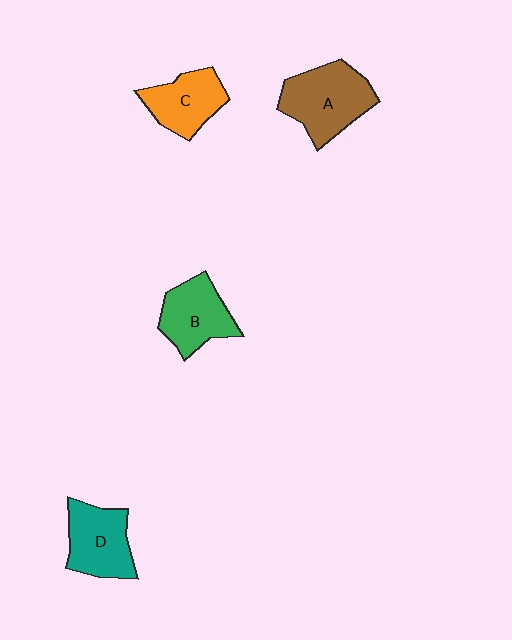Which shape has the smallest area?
Shape C (orange).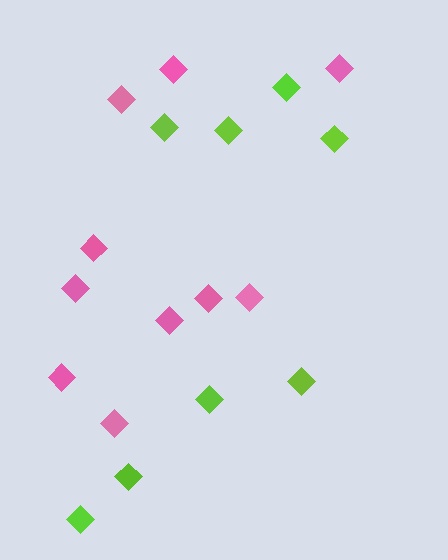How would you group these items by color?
There are 2 groups: one group of pink diamonds (10) and one group of lime diamonds (8).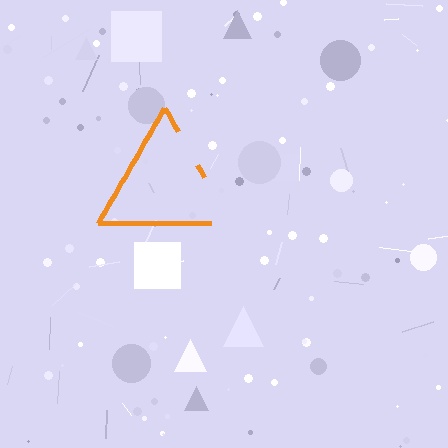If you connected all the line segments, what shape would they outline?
They would outline a triangle.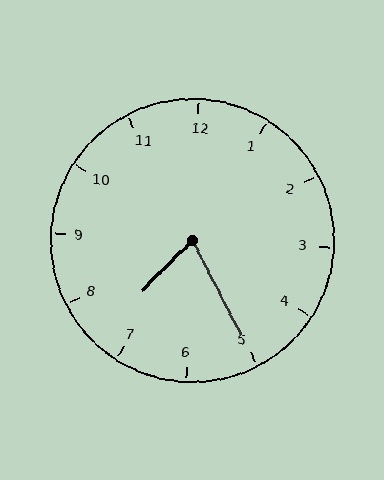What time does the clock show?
7:25.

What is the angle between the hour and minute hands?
Approximately 72 degrees.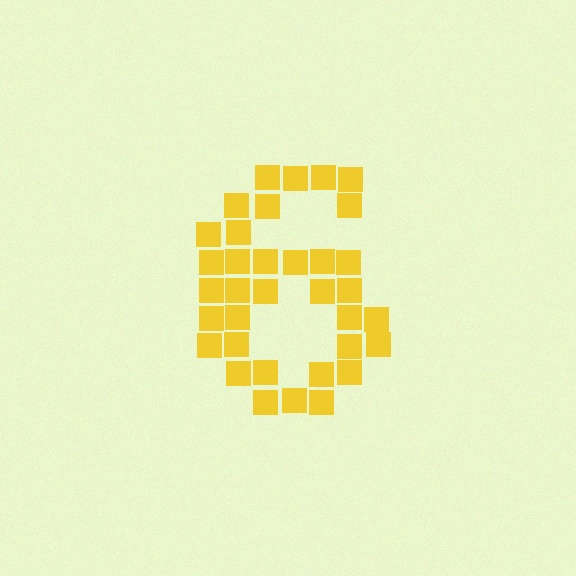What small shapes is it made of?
It is made of small squares.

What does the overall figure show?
The overall figure shows the digit 6.